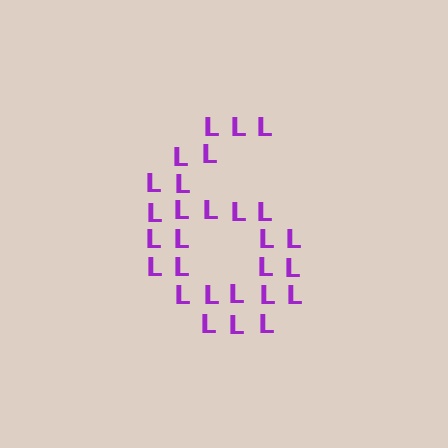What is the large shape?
The large shape is the digit 6.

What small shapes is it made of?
It is made of small letter L's.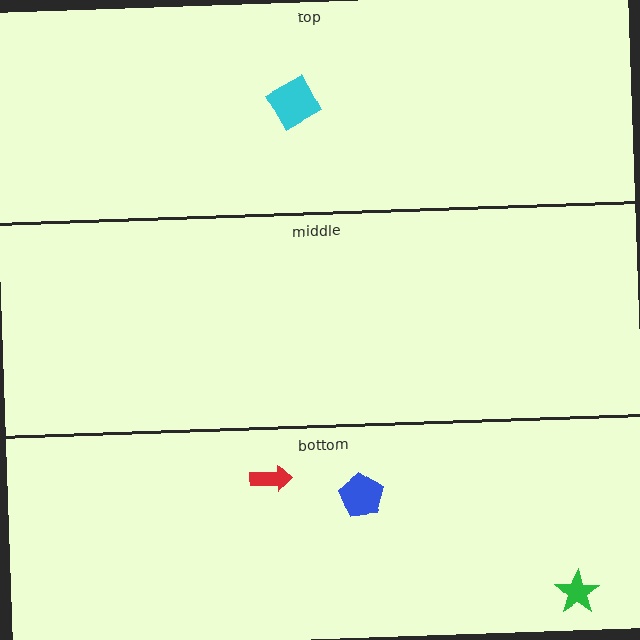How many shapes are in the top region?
1.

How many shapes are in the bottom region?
3.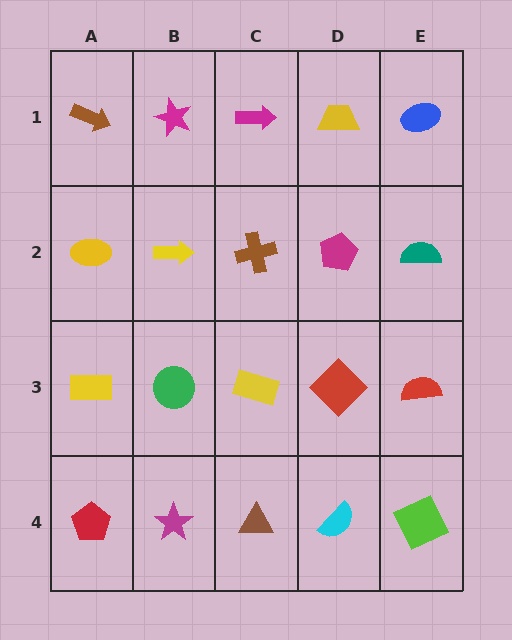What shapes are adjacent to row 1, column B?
A yellow arrow (row 2, column B), a brown arrow (row 1, column A), a magenta arrow (row 1, column C).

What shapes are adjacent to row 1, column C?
A brown cross (row 2, column C), a magenta star (row 1, column B), a yellow trapezoid (row 1, column D).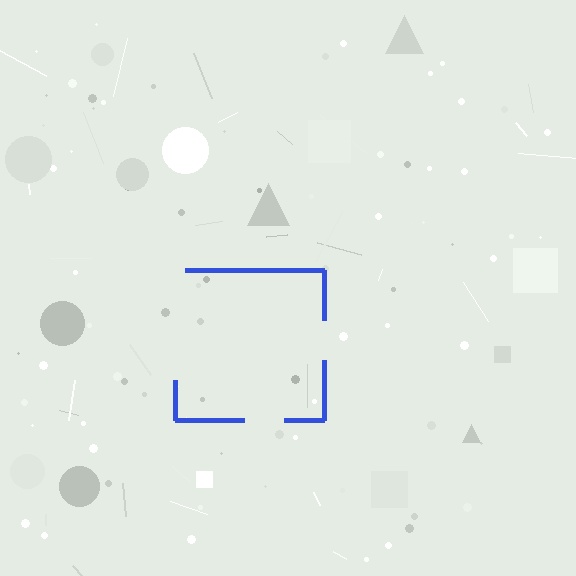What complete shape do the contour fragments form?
The contour fragments form a square.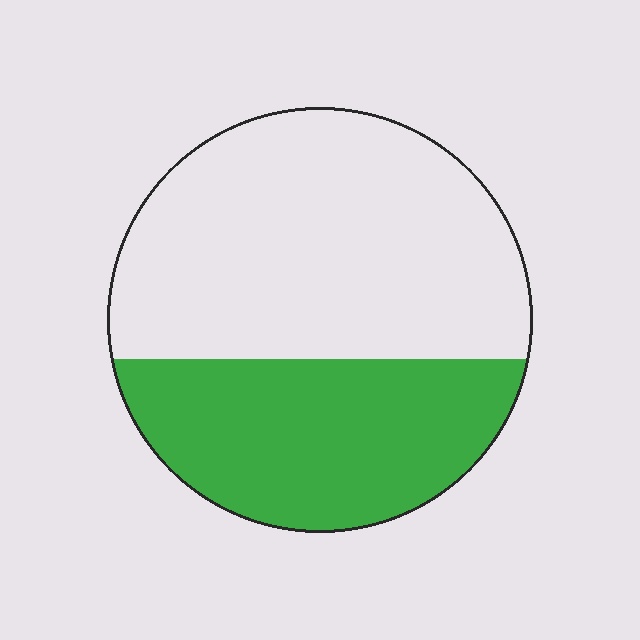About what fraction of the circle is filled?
About three eighths (3/8).